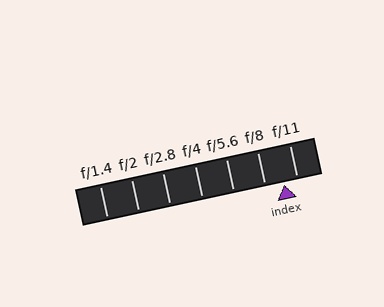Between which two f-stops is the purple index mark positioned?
The index mark is between f/8 and f/11.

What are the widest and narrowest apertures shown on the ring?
The widest aperture shown is f/1.4 and the narrowest is f/11.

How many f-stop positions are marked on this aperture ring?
There are 7 f-stop positions marked.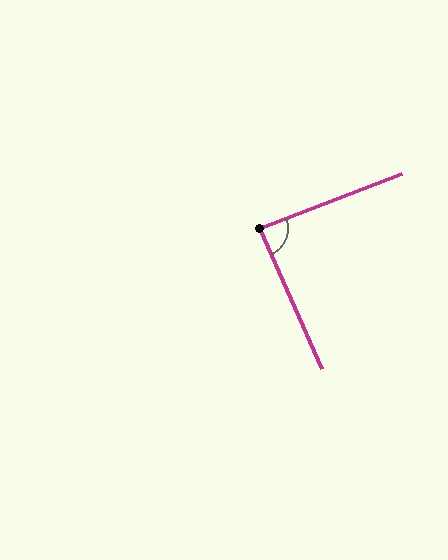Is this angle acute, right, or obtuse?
It is approximately a right angle.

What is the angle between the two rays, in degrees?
Approximately 87 degrees.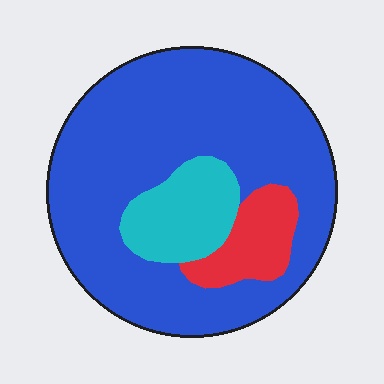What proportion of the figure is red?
Red takes up about one tenth (1/10) of the figure.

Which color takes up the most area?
Blue, at roughly 75%.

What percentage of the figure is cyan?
Cyan takes up about one eighth (1/8) of the figure.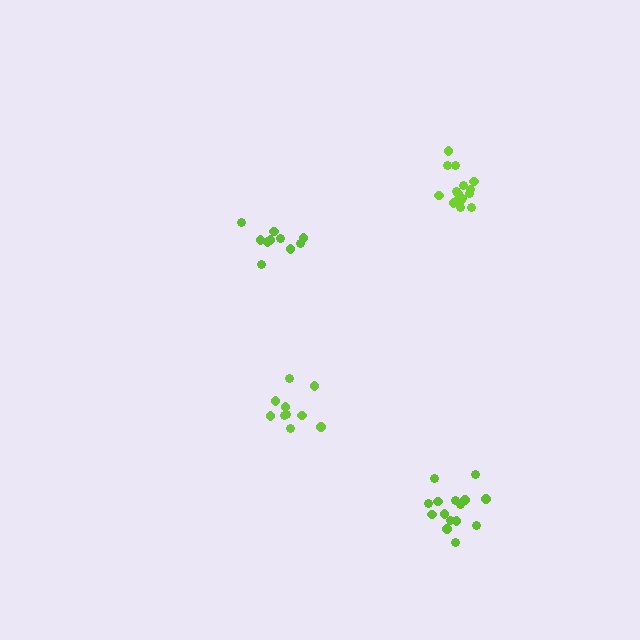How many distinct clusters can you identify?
There are 4 distinct clusters.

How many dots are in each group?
Group 1: 10 dots, Group 2: 16 dots, Group 3: 16 dots, Group 4: 10 dots (52 total).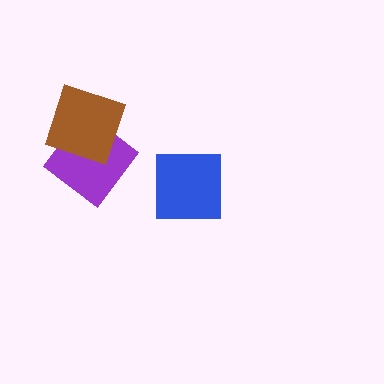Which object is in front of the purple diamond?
The brown diamond is in front of the purple diamond.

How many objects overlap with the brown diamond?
1 object overlaps with the brown diamond.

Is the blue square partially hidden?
No, no other shape covers it.